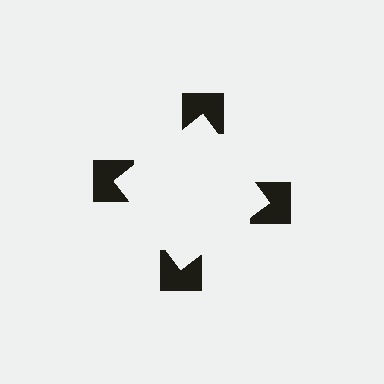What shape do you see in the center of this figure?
An illusory square — its edges are inferred from the aligned wedge cuts in the notched squares, not physically drawn.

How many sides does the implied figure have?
4 sides.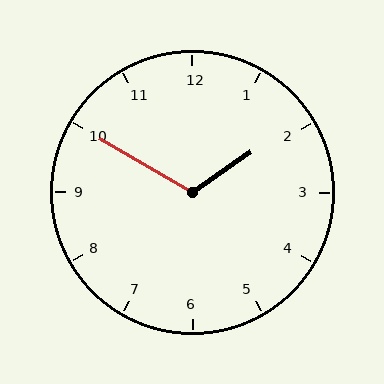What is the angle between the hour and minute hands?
Approximately 115 degrees.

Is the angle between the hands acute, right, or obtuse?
It is obtuse.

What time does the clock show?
1:50.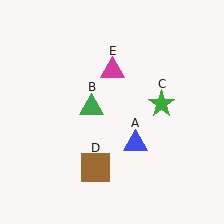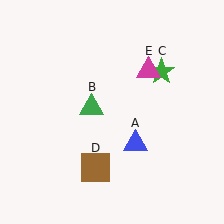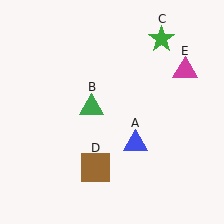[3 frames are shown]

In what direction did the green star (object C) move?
The green star (object C) moved up.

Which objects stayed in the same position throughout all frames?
Blue triangle (object A) and green triangle (object B) and brown square (object D) remained stationary.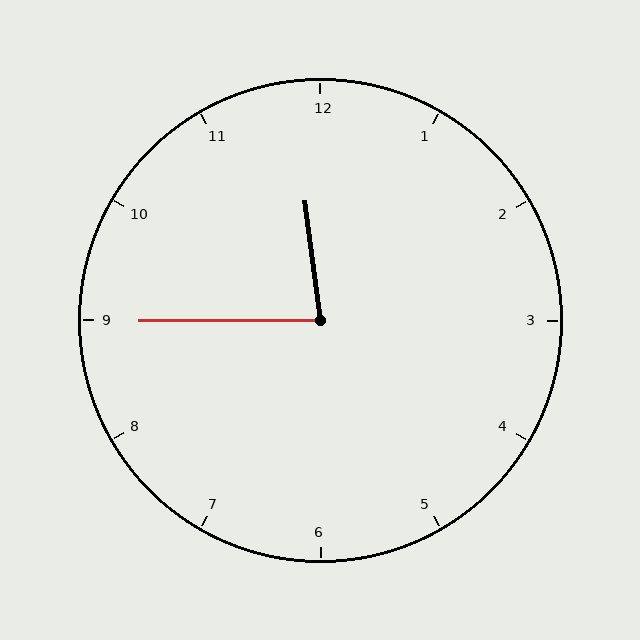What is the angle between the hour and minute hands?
Approximately 82 degrees.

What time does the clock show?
11:45.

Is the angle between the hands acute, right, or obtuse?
It is acute.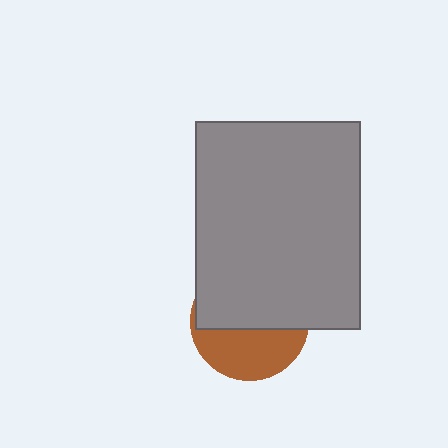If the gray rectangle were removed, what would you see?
You would see the complete brown circle.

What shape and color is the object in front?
The object in front is a gray rectangle.